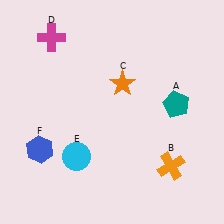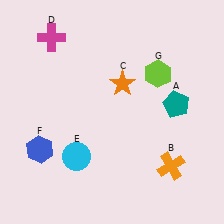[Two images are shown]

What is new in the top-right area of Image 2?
A lime hexagon (G) was added in the top-right area of Image 2.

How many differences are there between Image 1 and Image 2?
There is 1 difference between the two images.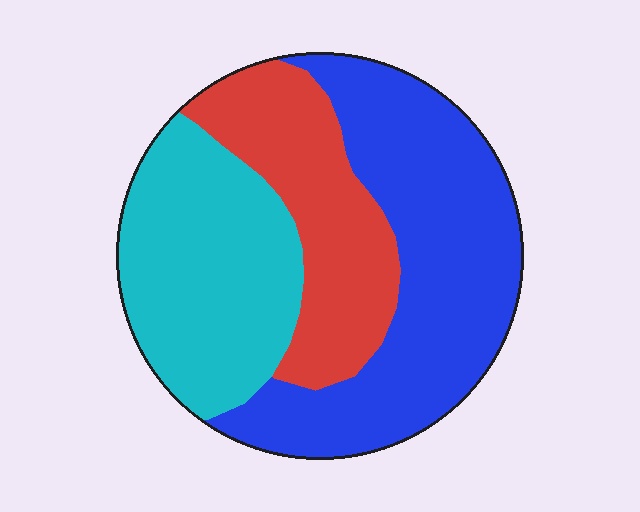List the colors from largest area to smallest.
From largest to smallest: blue, cyan, red.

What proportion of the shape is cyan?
Cyan covers roughly 30% of the shape.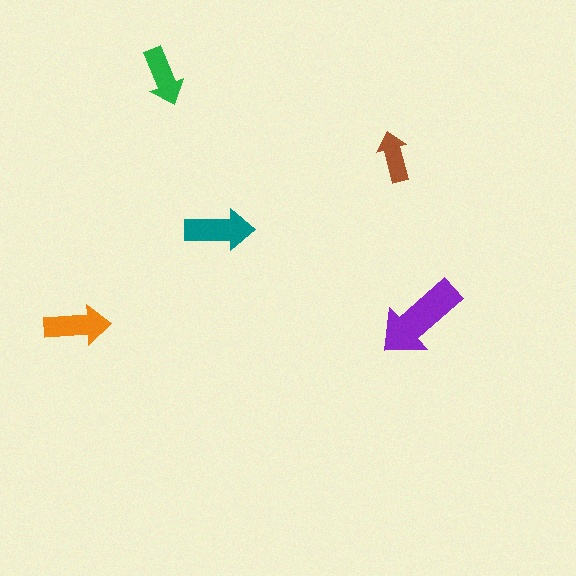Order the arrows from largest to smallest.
the purple one, the teal one, the orange one, the green one, the brown one.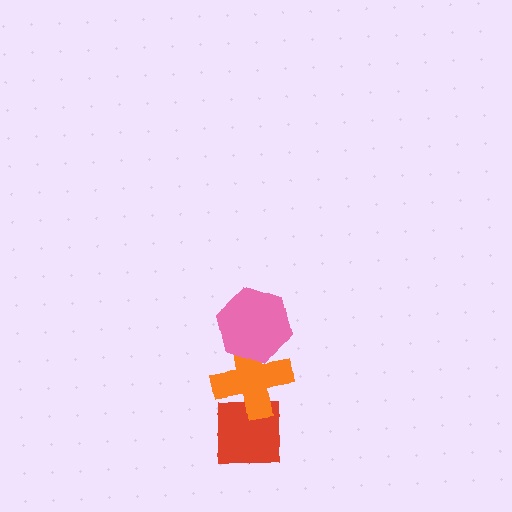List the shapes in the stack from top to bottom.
From top to bottom: the pink hexagon, the orange cross, the red square.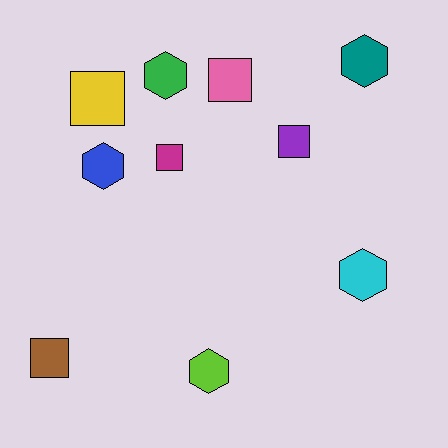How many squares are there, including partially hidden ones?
There are 5 squares.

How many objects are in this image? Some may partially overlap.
There are 10 objects.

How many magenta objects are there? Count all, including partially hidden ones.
There is 1 magenta object.